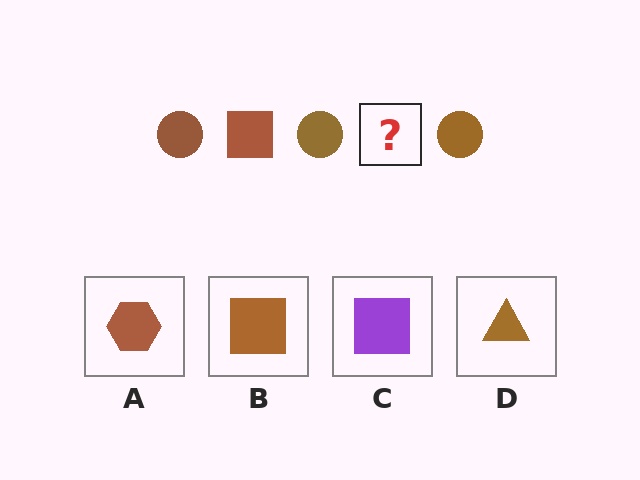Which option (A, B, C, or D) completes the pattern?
B.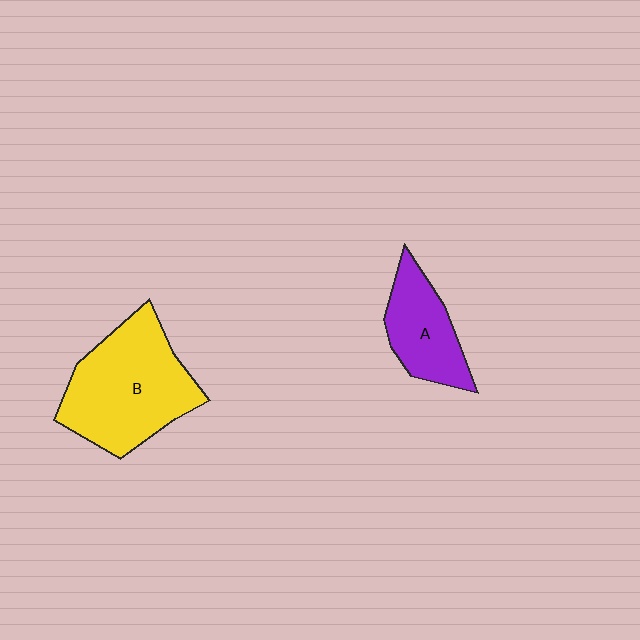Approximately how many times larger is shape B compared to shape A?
Approximately 1.9 times.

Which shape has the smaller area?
Shape A (purple).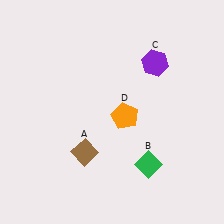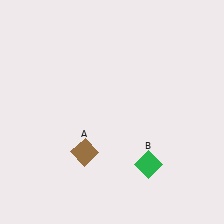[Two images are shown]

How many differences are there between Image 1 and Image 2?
There are 2 differences between the two images.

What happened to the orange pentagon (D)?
The orange pentagon (D) was removed in Image 2. It was in the bottom-right area of Image 1.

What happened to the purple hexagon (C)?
The purple hexagon (C) was removed in Image 2. It was in the top-right area of Image 1.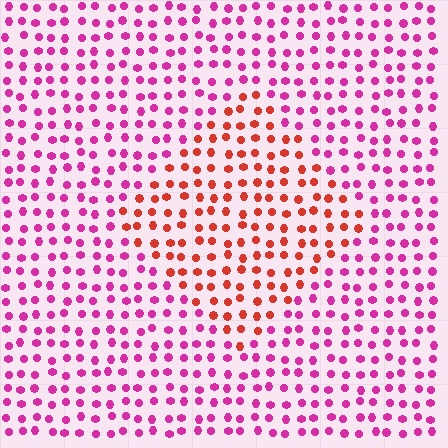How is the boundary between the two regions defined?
The boundary is defined purely by a slight shift in hue (about 46 degrees). Spacing, size, and orientation are identical on both sides.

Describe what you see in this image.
The image is filled with small magenta elements in a uniform arrangement. A diamond-shaped region is visible where the elements are tinted to a slightly different hue, forming a subtle color boundary.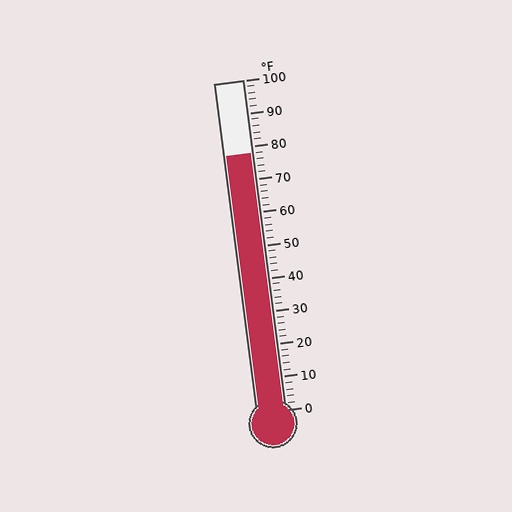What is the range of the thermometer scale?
The thermometer scale ranges from 0°F to 100°F.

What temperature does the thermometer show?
The thermometer shows approximately 78°F.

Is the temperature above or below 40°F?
The temperature is above 40°F.